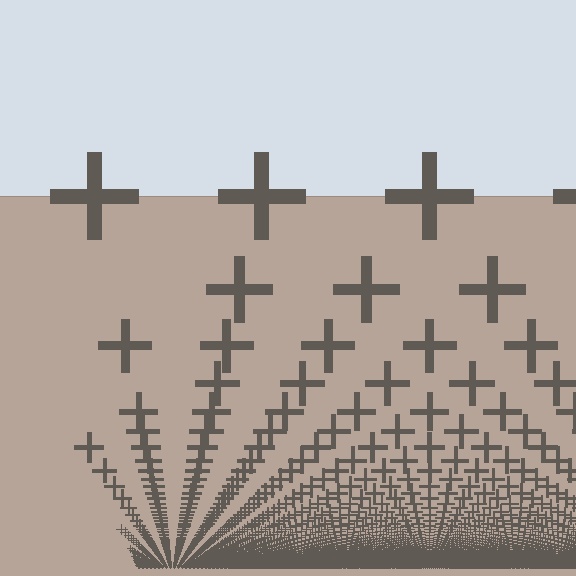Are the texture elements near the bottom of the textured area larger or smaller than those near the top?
Smaller. The gradient is inverted — elements near the bottom are smaller and denser.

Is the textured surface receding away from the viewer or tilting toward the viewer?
The surface appears to tilt toward the viewer. Texture elements get larger and sparser toward the top.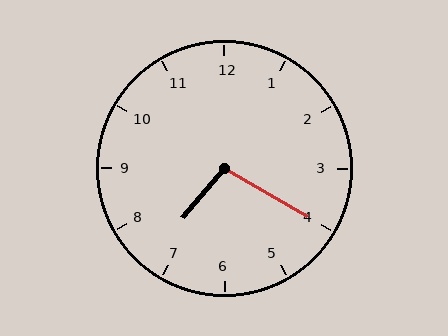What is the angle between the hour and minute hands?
Approximately 100 degrees.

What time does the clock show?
7:20.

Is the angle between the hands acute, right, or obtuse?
It is obtuse.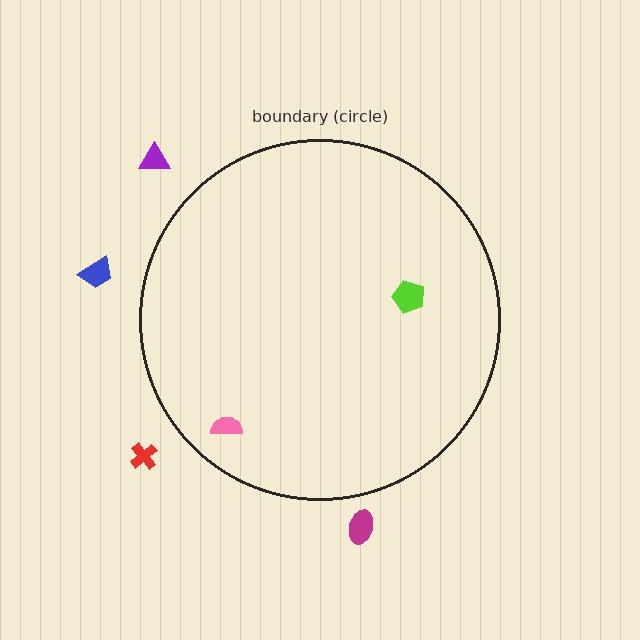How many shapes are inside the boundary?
2 inside, 4 outside.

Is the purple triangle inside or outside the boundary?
Outside.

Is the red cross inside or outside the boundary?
Outside.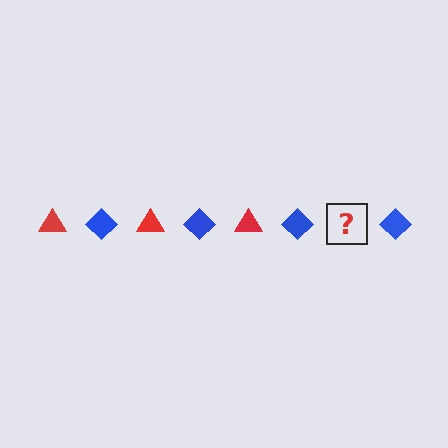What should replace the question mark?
The question mark should be replaced with a red triangle.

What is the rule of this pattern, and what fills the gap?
The rule is that the pattern alternates between red triangle and blue diamond. The gap should be filled with a red triangle.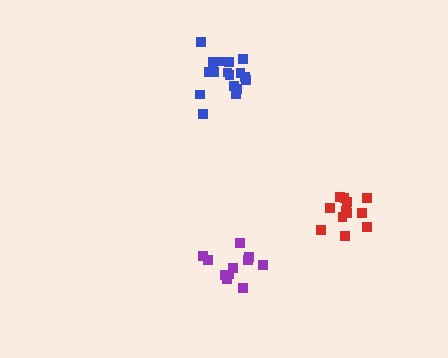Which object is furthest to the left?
The blue cluster is leftmost.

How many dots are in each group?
Group 1: 17 dots, Group 2: 12 dots, Group 3: 11 dots (40 total).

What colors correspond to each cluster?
The clusters are colored: blue, red, purple.